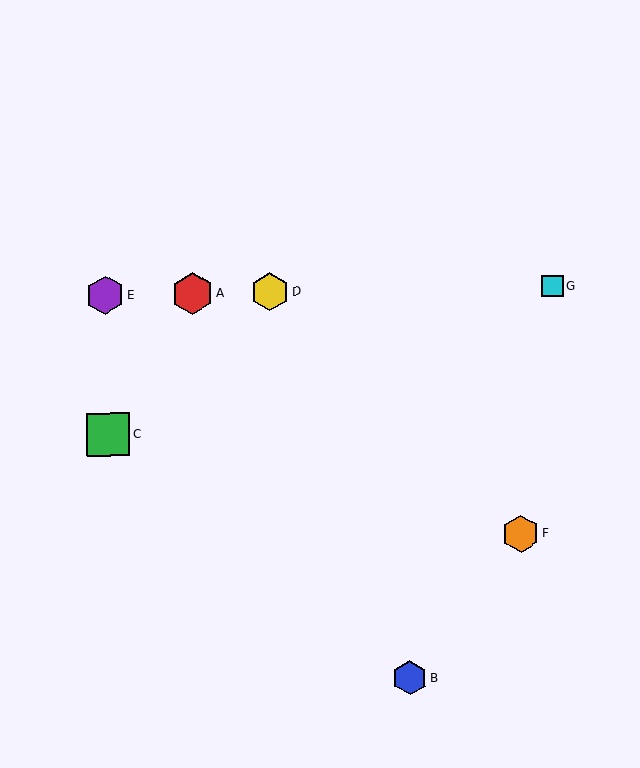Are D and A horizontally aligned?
Yes, both are at y≈292.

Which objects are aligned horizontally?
Objects A, D, E, G are aligned horizontally.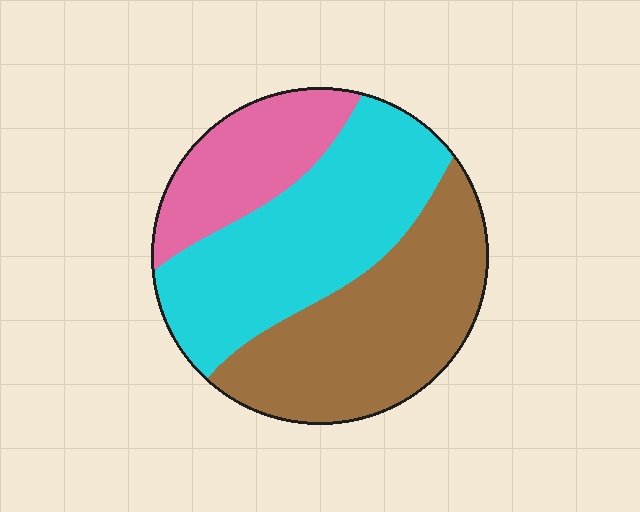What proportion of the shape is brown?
Brown covers around 40% of the shape.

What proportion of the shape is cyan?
Cyan covers around 40% of the shape.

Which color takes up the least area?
Pink, at roughly 20%.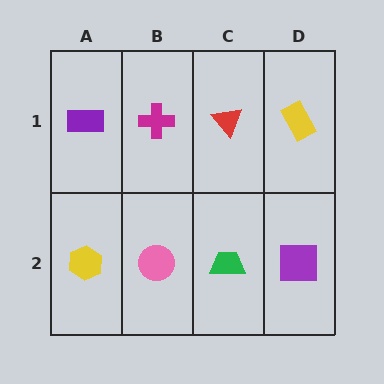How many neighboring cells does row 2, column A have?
2.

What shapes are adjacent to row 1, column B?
A pink circle (row 2, column B), a purple rectangle (row 1, column A), a red triangle (row 1, column C).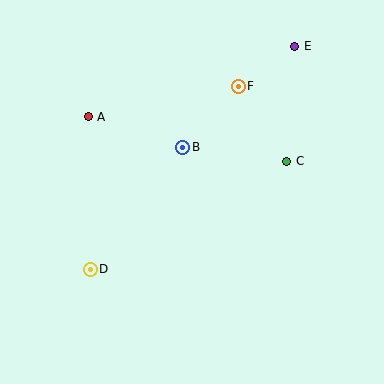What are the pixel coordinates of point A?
Point A is at (88, 117).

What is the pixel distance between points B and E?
The distance between B and E is 151 pixels.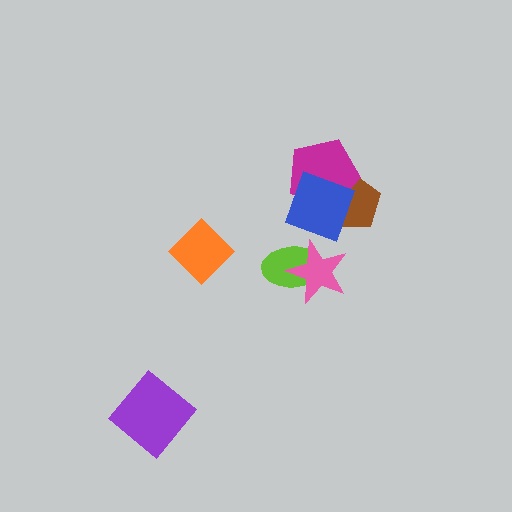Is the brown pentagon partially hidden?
Yes, it is partially covered by another shape.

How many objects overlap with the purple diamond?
0 objects overlap with the purple diamond.